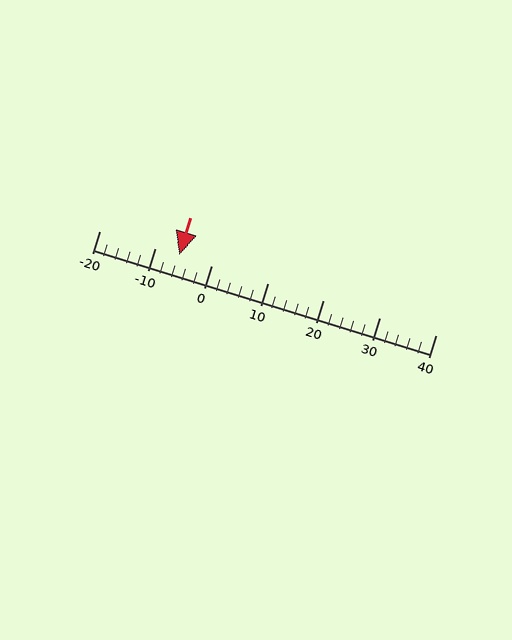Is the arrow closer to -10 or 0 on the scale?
The arrow is closer to -10.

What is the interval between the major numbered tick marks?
The major tick marks are spaced 10 units apart.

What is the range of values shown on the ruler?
The ruler shows values from -20 to 40.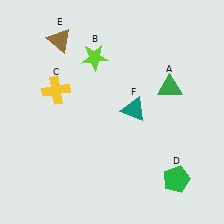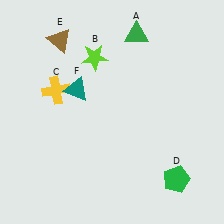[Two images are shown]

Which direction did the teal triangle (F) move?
The teal triangle (F) moved left.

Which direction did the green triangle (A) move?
The green triangle (A) moved up.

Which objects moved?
The objects that moved are: the green triangle (A), the teal triangle (F).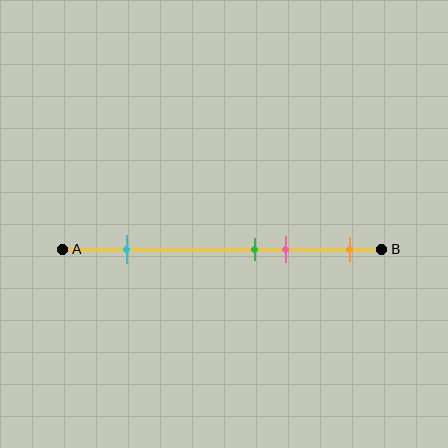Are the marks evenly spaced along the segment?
No, the marks are not evenly spaced.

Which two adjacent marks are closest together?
The green and pink marks are the closest adjacent pair.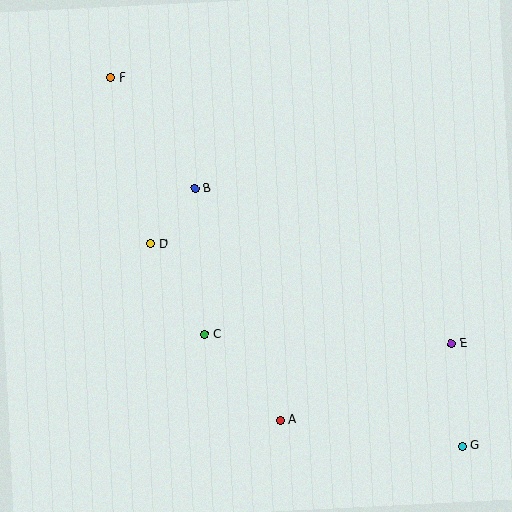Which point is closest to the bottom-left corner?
Point C is closest to the bottom-left corner.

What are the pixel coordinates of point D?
Point D is at (151, 244).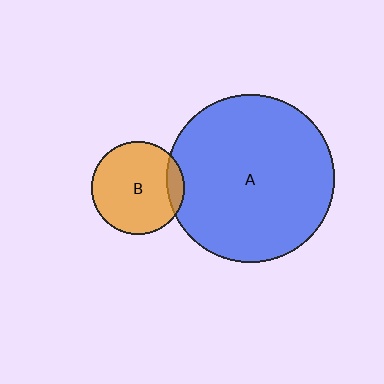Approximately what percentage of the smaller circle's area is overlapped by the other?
Approximately 10%.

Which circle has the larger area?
Circle A (blue).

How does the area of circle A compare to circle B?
Approximately 3.3 times.